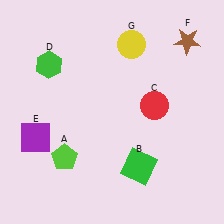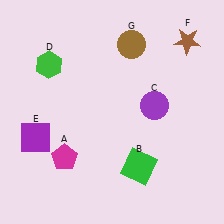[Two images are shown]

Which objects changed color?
A changed from lime to magenta. C changed from red to purple. G changed from yellow to brown.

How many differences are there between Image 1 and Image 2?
There are 3 differences between the two images.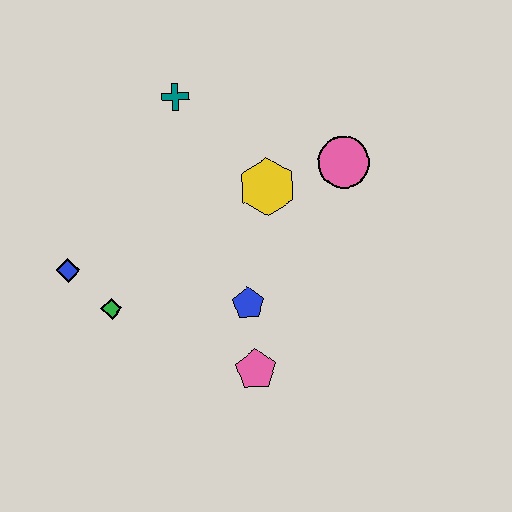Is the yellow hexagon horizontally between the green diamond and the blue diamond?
No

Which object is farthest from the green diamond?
The pink circle is farthest from the green diamond.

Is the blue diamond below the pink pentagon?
No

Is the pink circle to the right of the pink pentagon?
Yes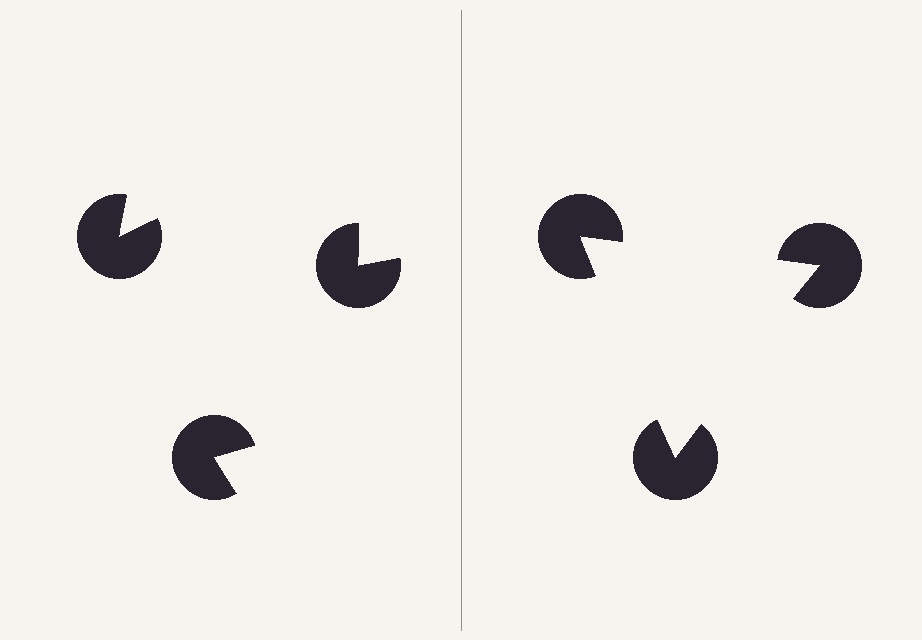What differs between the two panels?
The pac-man discs are positioned identically on both sides; only the wedge orientations differ. On the right they align to a triangle; on the left they are misaligned.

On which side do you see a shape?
An illusory triangle appears on the right side. On the left side the wedge cuts are rotated, so no coherent shape forms.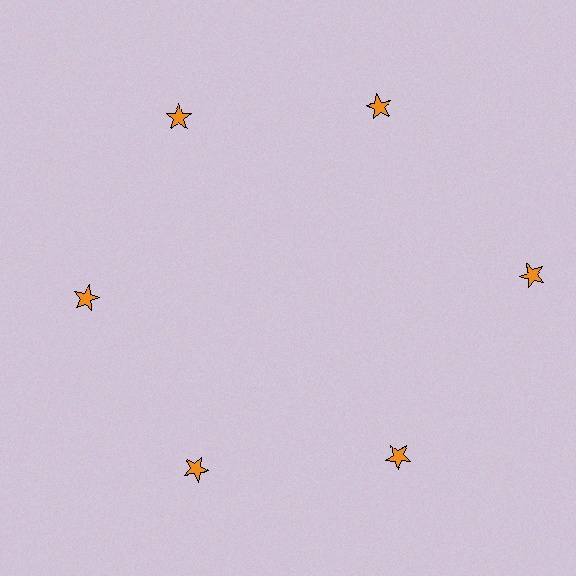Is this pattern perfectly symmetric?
No. The 6 orange stars are arranged in a ring, but one element near the 3 o'clock position is pushed outward from the center, breaking the 6-fold rotational symmetry.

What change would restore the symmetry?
The symmetry would be restored by moving it inward, back onto the ring so that all 6 stars sit at equal angles and equal distance from the center.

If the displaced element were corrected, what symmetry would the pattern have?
It would have 6-fold rotational symmetry — the pattern would map onto itself every 60 degrees.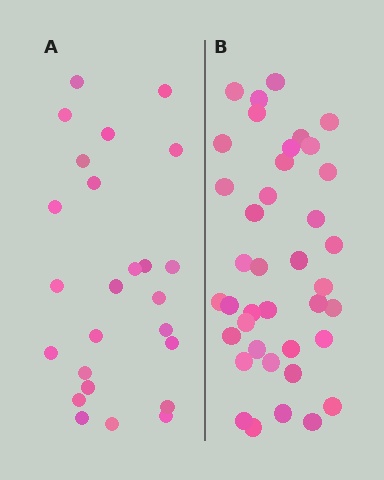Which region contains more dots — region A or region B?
Region B (the right region) has more dots.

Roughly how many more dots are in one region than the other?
Region B has approximately 15 more dots than region A.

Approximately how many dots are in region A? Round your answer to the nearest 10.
About 20 dots. (The exact count is 25, which rounds to 20.)